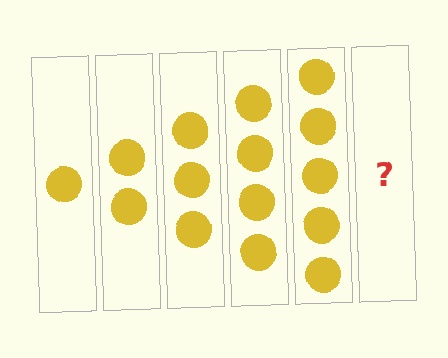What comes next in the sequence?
The next element should be 6 circles.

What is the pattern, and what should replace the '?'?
The pattern is that each step adds one more circle. The '?' should be 6 circles.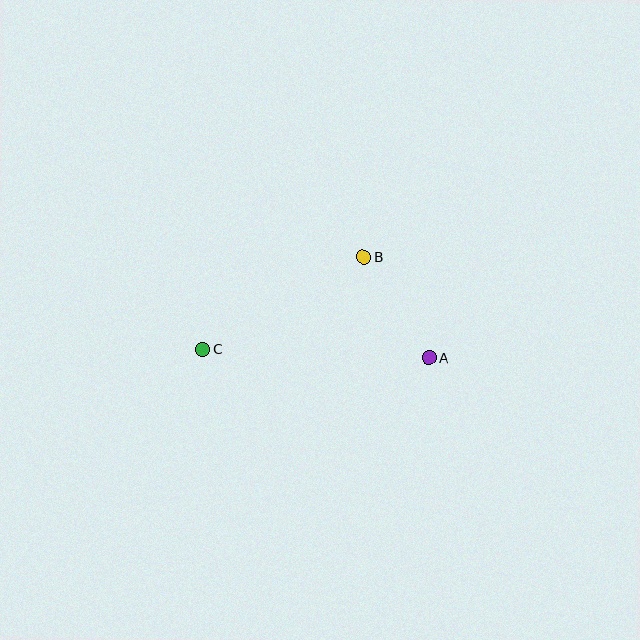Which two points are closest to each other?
Points A and B are closest to each other.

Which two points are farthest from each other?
Points A and C are farthest from each other.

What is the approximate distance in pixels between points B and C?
The distance between B and C is approximately 186 pixels.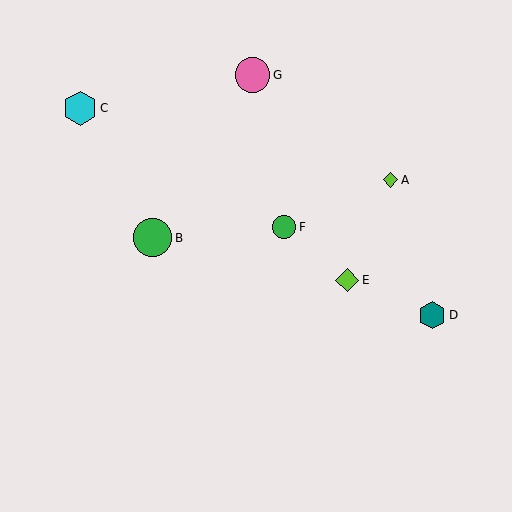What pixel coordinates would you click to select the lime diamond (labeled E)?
Click at (347, 280) to select the lime diamond E.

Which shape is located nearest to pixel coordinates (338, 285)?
The lime diamond (labeled E) at (347, 280) is nearest to that location.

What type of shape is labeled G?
Shape G is a pink circle.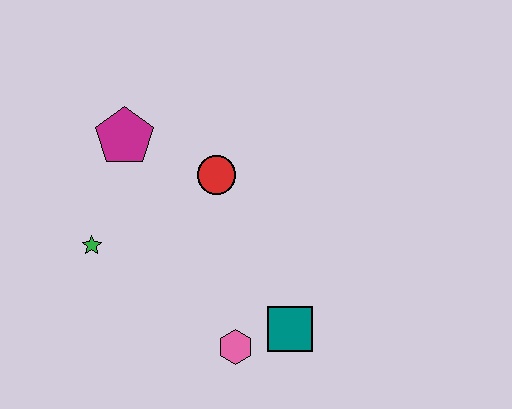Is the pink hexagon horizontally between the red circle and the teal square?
Yes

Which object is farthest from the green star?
The teal square is farthest from the green star.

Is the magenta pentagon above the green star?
Yes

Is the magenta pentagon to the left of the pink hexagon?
Yes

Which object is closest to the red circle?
The magenta pentagon is closest to the red circle.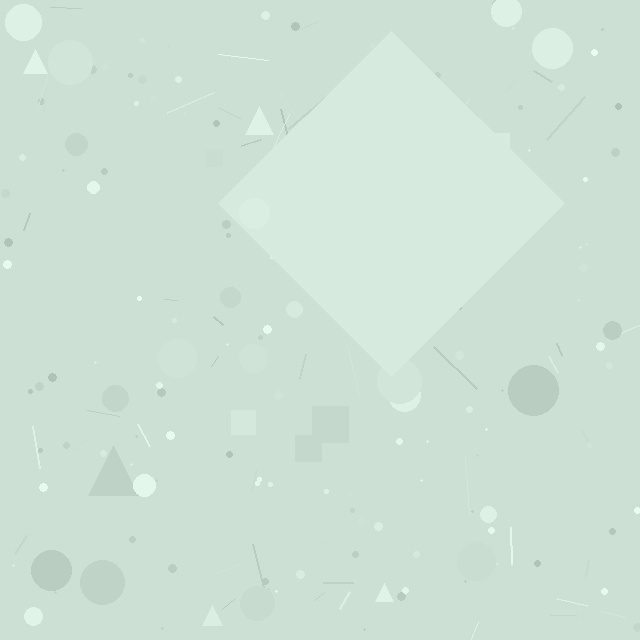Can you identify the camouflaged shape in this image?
The camouflaged shape is a diamond.